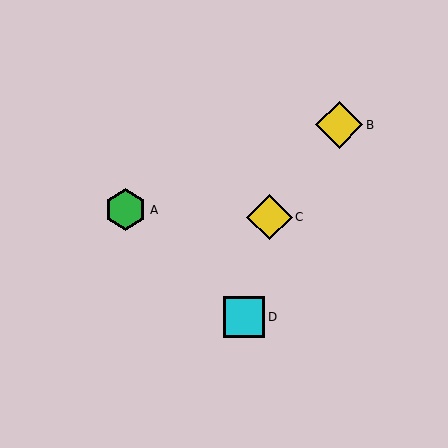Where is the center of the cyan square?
The center of the cyan square is at (244, 317).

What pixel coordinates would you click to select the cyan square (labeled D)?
Click at (244, 317) to select the cyan square D.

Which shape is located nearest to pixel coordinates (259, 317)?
The cyan square (labeled D) at (244, 317) is nearest to that location.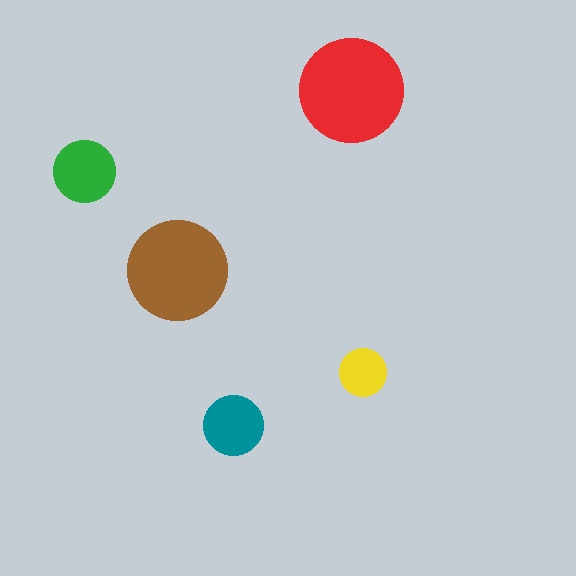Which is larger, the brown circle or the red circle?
The red one.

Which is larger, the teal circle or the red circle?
The red one.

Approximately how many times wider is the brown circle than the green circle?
About 1.5 times wider.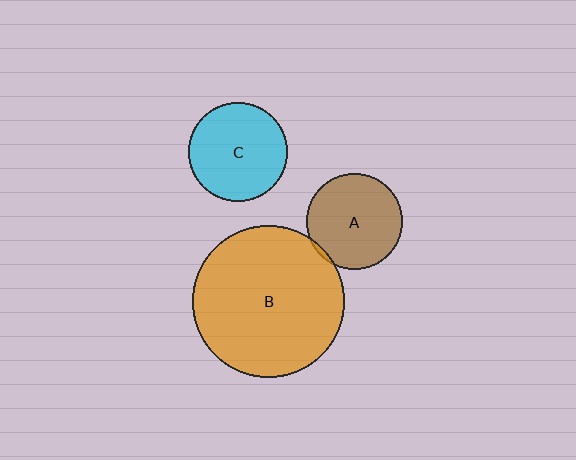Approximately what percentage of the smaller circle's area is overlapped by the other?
Approximately 5%.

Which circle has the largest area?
Circle B (orange).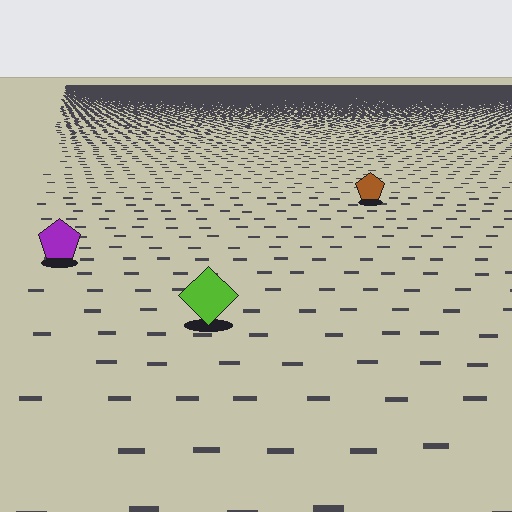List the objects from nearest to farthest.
From nearest to farthest: the lime diamond, the purple pentagon, the brown pentagon.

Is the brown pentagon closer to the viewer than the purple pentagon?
No. The purple pentagon is closer — you can tell from the texture gradient: the ground texture is coarser near it.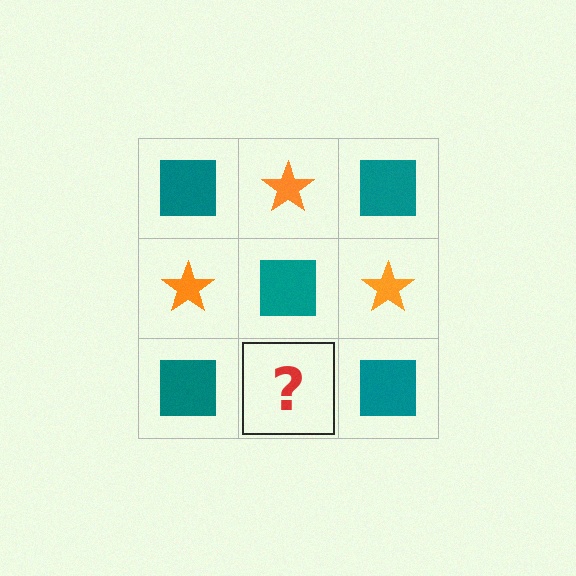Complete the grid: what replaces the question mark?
The question mark should be replaced with an orange star.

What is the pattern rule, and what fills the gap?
The rule is that it alternates teal square and orange star in a checkerboard pattern. The gap should be filled with an orange star.